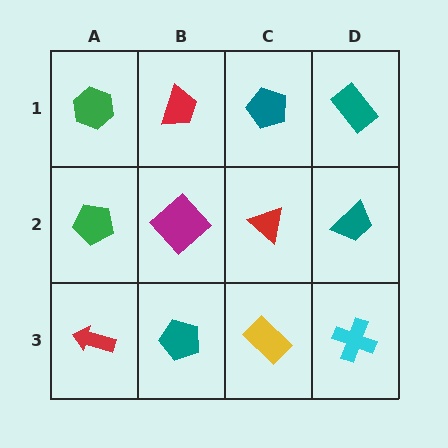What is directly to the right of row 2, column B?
A red triangle.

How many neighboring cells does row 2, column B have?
4.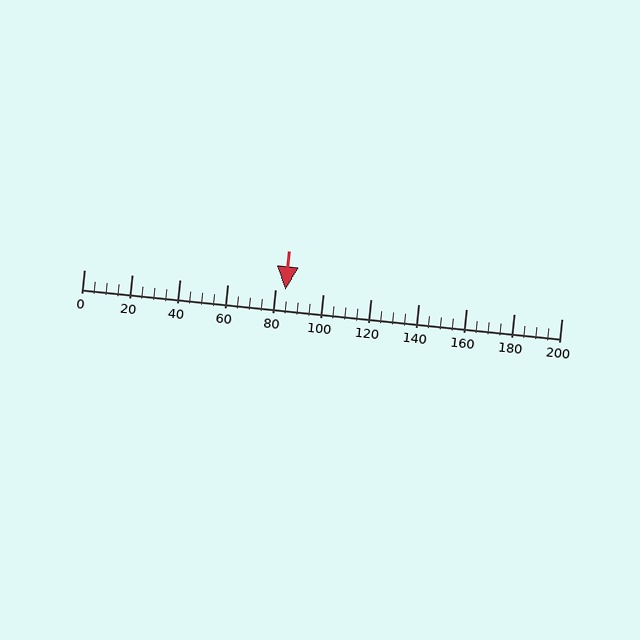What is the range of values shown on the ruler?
The ruler shows values from 0 to 200.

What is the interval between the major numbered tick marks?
The major tick marks are spaced 20 units apart.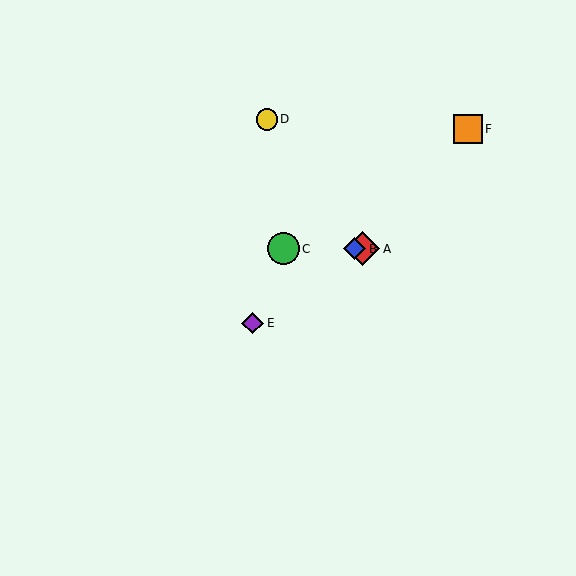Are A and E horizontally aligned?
No, A is at y≈249 and E is at y≈323.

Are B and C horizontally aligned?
Yes, both are at y≈249.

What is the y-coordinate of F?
Object F is at y≈129.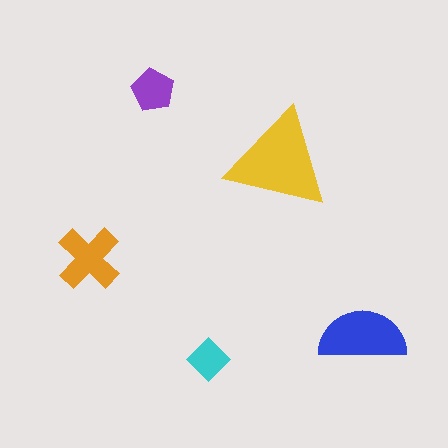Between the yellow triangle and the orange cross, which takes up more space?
The yellow triangle.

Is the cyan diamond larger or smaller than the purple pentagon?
Smaller.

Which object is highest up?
The purple pentagon is topmost.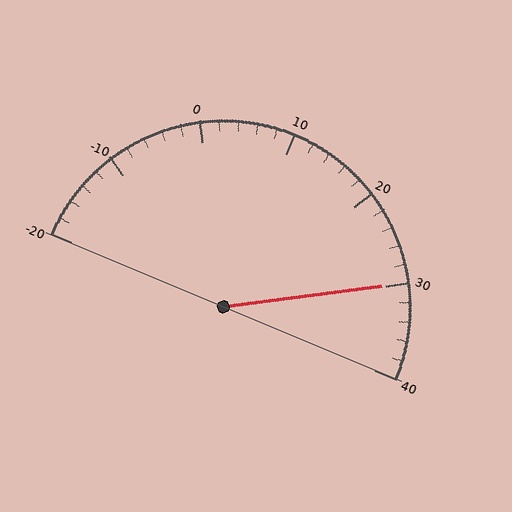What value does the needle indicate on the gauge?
The needle indicates approximately 30.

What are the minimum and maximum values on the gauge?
The gauge ranges from -20 to 40.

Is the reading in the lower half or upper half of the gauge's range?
The reading is in the upper half of the range (-20 to 40).